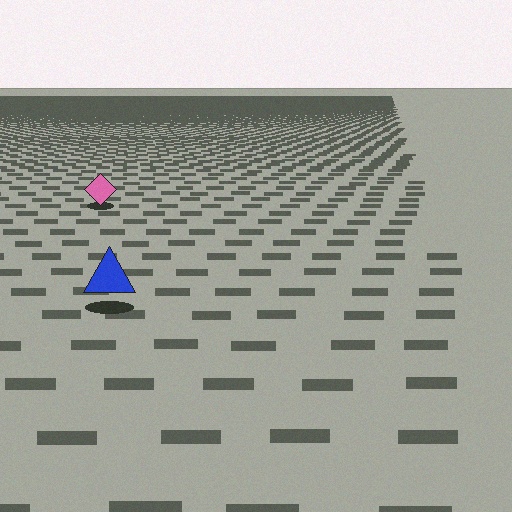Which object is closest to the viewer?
The blue triangle is closest. The texture marks near it are larger and more spread out.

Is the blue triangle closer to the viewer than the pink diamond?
Yes. The blue triangle is closer — you can tell from the texture gradient: the ground texture is coarser near it.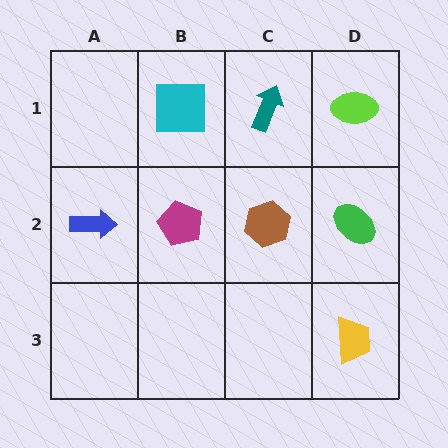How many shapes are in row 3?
1 shape.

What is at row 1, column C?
A teal arrow.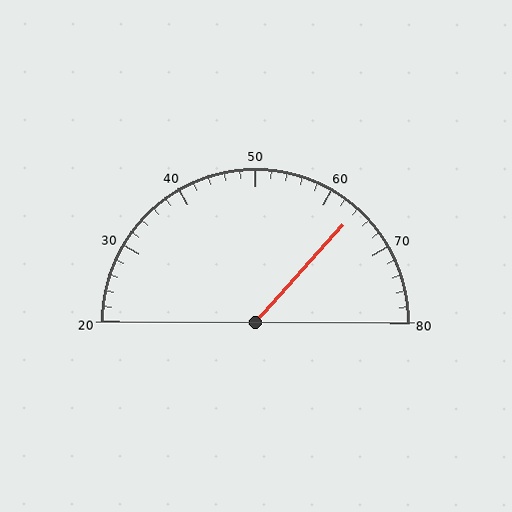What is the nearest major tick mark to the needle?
The nearest major tick mark is 60.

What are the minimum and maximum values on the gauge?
The gauge ranges from 20 to 80.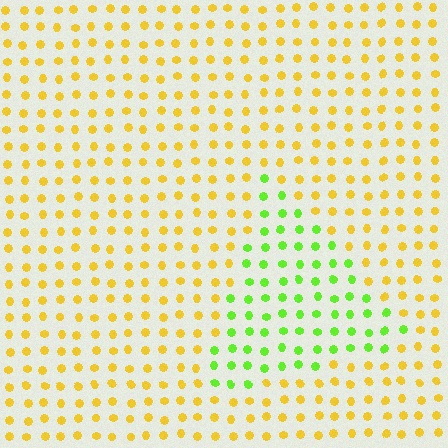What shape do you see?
I see a triangle.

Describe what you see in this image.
The image is filled with small yellow elements in a uniform arrangement. A triangle-shaped region is visible where the elements are tinted to a slightly different hue, forming a subtle color boundary.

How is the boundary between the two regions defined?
The boundary is defined purely by a slight shift in hue (about 56 degrees). Spacing, size, and orientation are identical on both sides.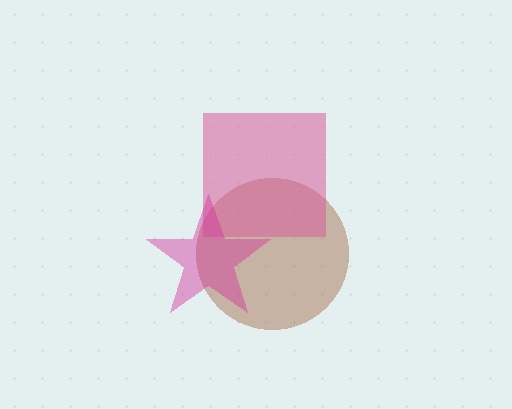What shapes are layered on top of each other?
The layered shapes are: a brown circle, a pink square, a magenta star.